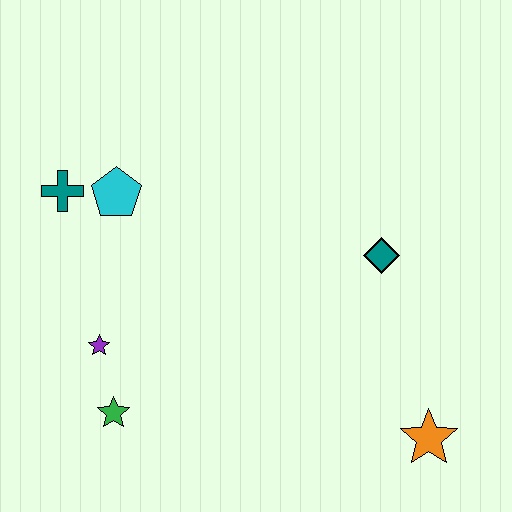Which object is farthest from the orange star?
The teal cross is farthest from the orange star.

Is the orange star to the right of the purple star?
Yes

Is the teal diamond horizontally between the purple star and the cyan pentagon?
No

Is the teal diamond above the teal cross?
No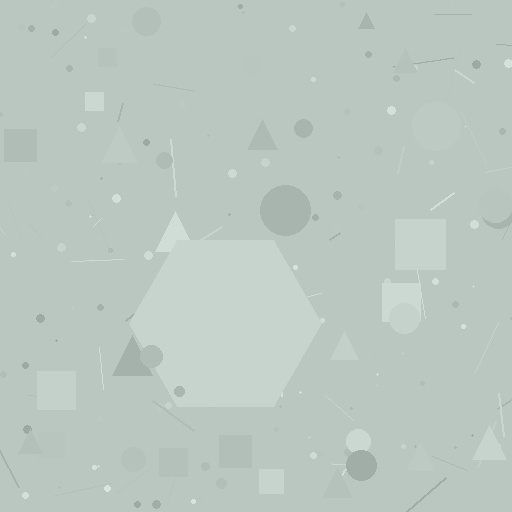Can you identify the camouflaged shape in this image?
The camouflaged shape is a hexagon.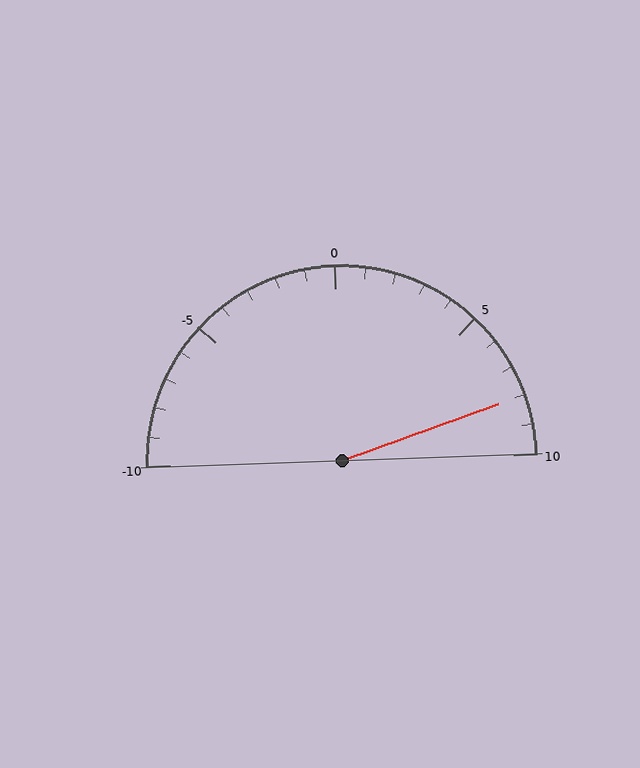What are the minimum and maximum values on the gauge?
The gauge ranges from -10 to 10.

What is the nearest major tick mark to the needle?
The nearest major tick mark is 10.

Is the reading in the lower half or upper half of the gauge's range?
The reading is in the upper half of the range (-10 to 10).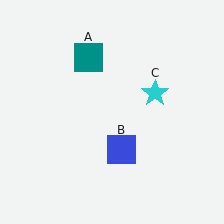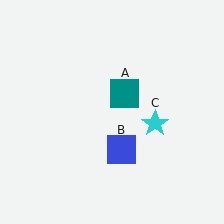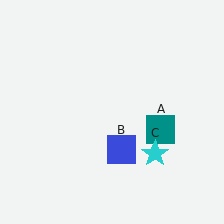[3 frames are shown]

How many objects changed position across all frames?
2 objects changed position: teal square (object A), cyan star (object C).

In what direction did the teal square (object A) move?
The teal square (object A) moved down and to the right.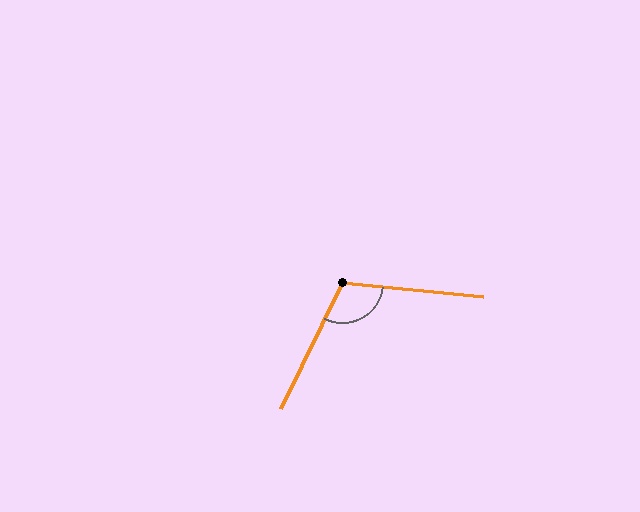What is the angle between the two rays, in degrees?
Approximately 111 degrees.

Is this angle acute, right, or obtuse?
It is obtuse.